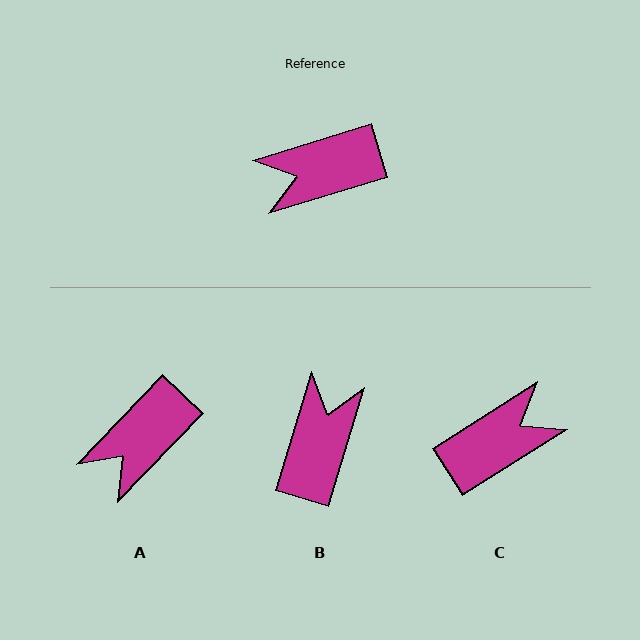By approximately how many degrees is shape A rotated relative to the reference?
Approximately 29 degrees counter-clockwise.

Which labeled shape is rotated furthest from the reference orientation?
C, about 165 degrees away.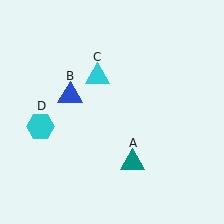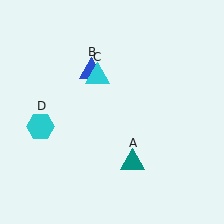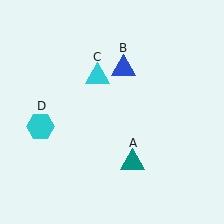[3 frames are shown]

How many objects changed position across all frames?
1 object changed position: blue triangle (object B).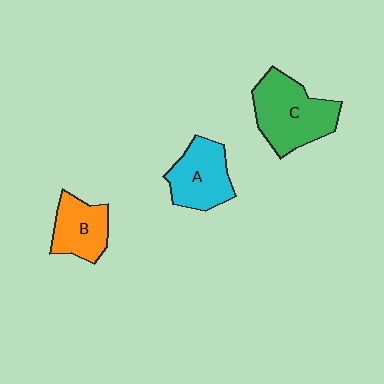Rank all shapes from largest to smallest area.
From largest to smallest: C (green), A (cyan), B (orange).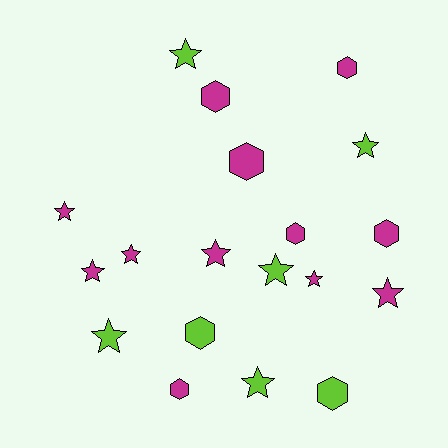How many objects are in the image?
There are 19 objects.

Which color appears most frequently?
Magenta, with 12 objects.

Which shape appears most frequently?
Star, with 11 objects.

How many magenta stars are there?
There are 6 magenta stars.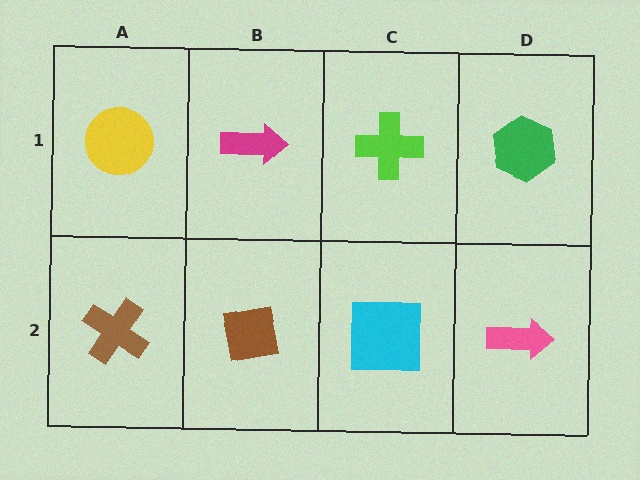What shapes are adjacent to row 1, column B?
A brown square (row 2, column B), a yellow circle (row 1, column A), a lime cross (row 1, column C).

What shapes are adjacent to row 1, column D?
A pink arrow (row 2, column D), a lime cross (row 1, column C).